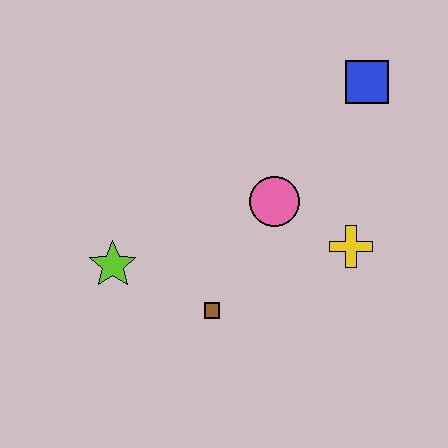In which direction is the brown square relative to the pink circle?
The brown square is below the pink circle.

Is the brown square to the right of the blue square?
No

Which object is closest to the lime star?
The brown square is closest to the lime star.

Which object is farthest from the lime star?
The blue square is farthest from the lime star.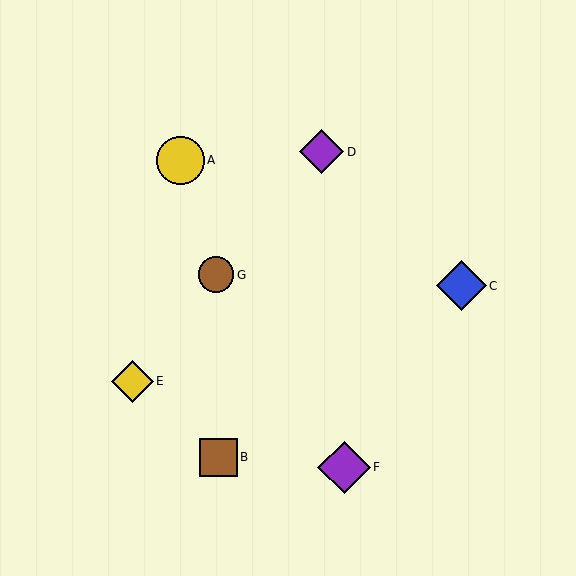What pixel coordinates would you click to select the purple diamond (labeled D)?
Click at (322, 152) to select the purple diamond D.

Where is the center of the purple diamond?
The center of the purple diamond is at (322, 152).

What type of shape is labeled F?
Shape F is a purple diamond.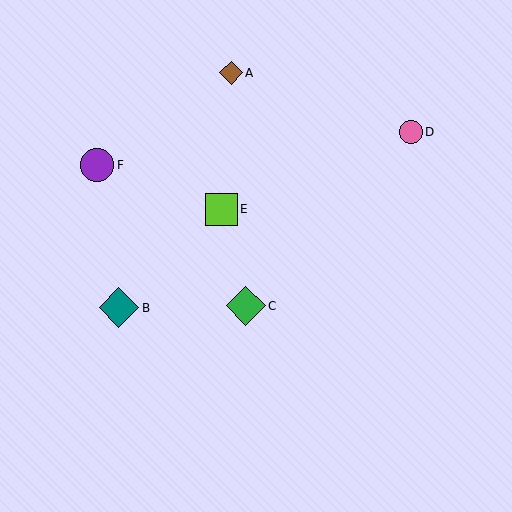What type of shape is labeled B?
Shape B is a teal diamond.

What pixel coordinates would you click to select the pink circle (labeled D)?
Click at (411, 132) to select the pink circle D.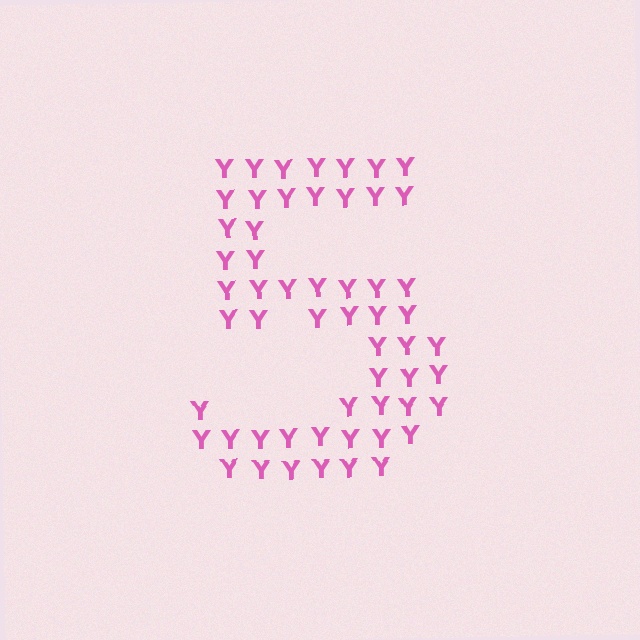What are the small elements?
The small elements are letter Y's.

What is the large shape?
The large shape is the digit 5.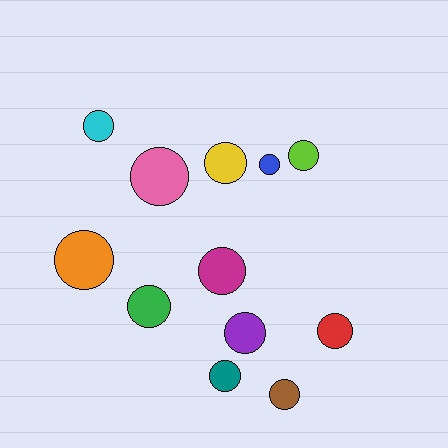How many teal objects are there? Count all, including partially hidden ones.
There is 1 teal object.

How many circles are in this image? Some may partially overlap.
There are 12 circles.